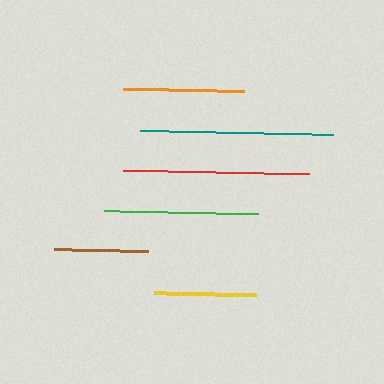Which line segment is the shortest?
The brown line is the shortest at approximately 94 pixels.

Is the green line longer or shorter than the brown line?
The green line is longer than the brown line.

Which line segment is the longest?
The teal line is the longest at approximately 193 pixels.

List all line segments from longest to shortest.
From longest to shortest: teal, red, green, orange, yellow, brown.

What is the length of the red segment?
The red segment is approximately 186 pixels long.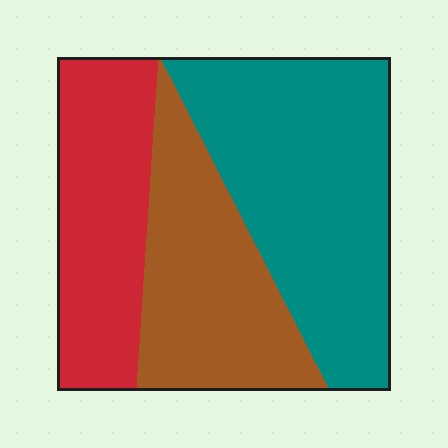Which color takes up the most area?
Teal, at roughly 45%.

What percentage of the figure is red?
Red takes up between a quarter and a half of the figure.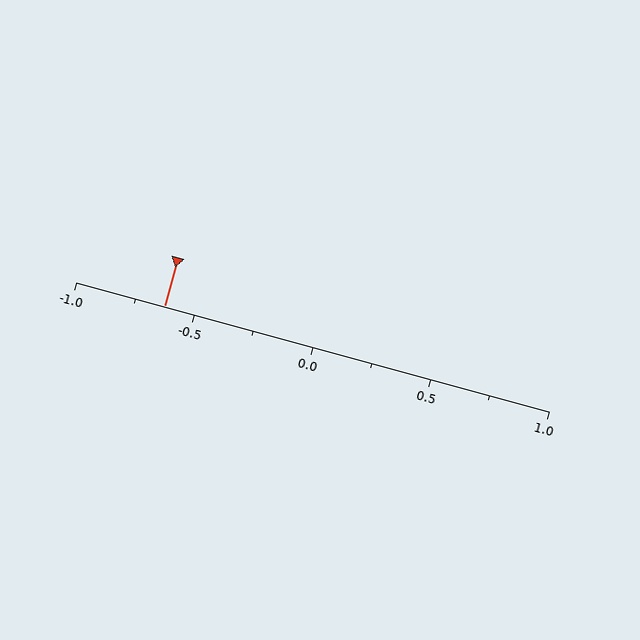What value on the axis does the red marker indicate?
The marker indicates approximately -0.62.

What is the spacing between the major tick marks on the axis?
The major ticks are spaced 0.5 apart.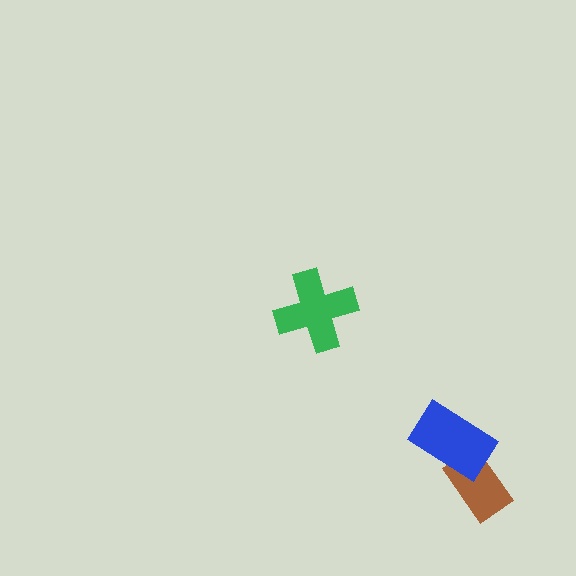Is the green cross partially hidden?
No, no other shape covers it.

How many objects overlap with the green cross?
0 objects overlap with the green cross.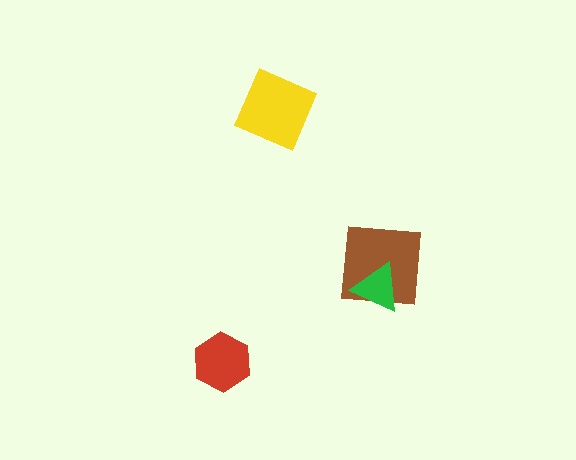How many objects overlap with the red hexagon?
0 objects overlap with the red hexagon.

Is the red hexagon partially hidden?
No, no other shape covers it.